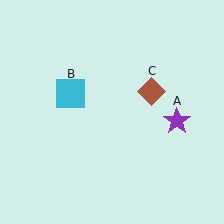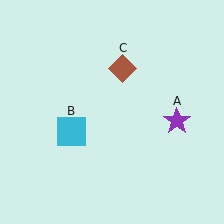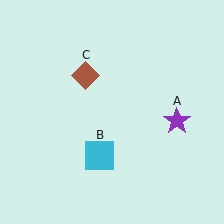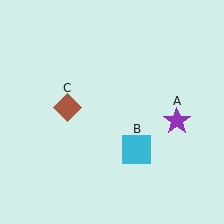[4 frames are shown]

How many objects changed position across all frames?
2 objects changed position: cyan square (object B), brown diamond (object C).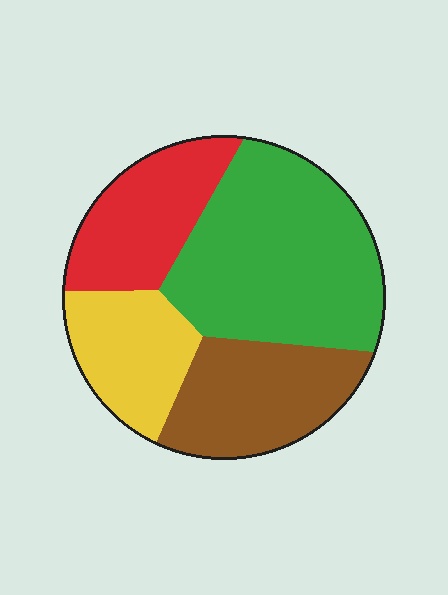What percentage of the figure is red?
Red covers 20% of the figure.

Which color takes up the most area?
Green, at roughly 40%.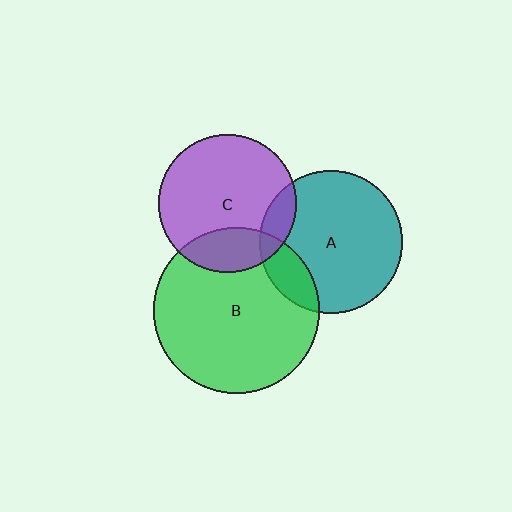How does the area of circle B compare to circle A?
Approximately 1.4 times.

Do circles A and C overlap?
Yes.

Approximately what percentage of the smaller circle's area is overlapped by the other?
Approximately 10%.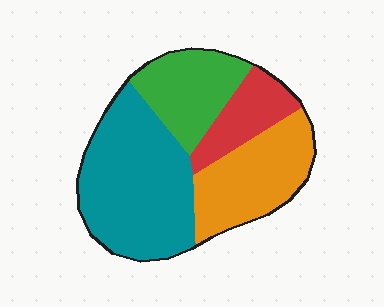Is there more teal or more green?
Teal.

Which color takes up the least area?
Red, at roughly 15%.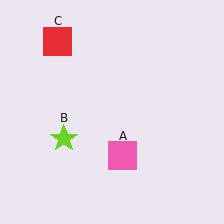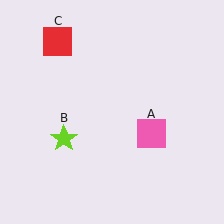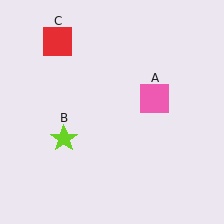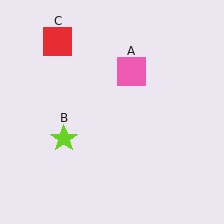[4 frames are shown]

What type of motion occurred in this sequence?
The pink square (object A) rotated counterclockwise around the center of the scene.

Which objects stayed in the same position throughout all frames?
Lime star (object B) and red square (object C) remained stationary.